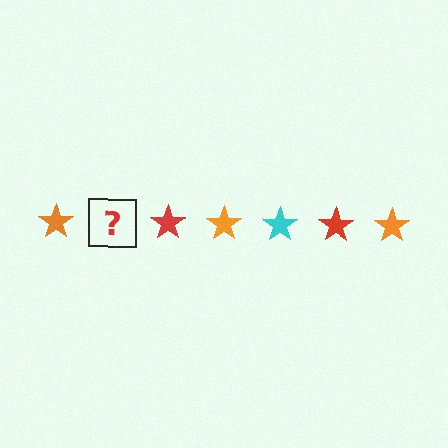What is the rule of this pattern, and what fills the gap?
The rule is that the pattern cycles through orange, cyan, red stars. The gap should be filled with a cyan star.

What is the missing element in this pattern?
The missing element is a cyan star.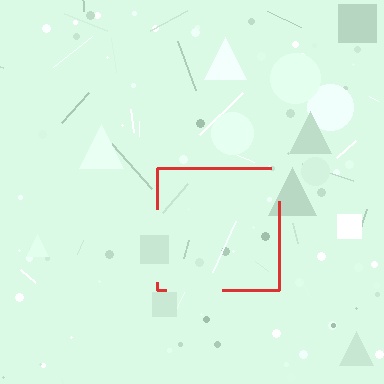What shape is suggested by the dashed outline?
The dashed outline suggests a square.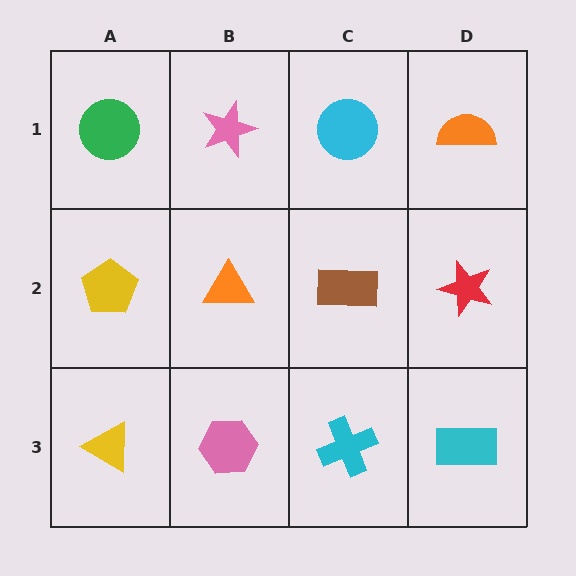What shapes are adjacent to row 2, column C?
A cyan circle (row 1, column C), a cyan cross (row 3, column C), an orange triangle (row 2, column B), a red star (row 2, column D).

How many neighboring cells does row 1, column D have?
2.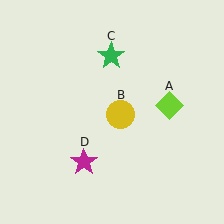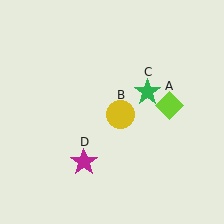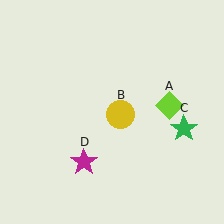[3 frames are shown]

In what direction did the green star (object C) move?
The green star (object C) moved down and to the right.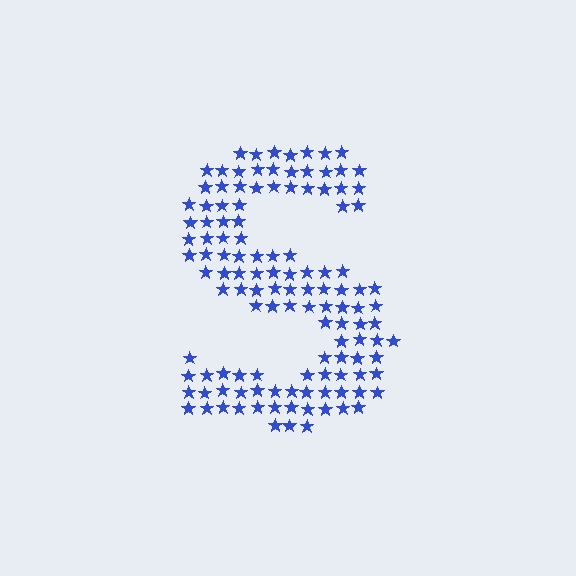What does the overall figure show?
The overall figure shows the letter S.